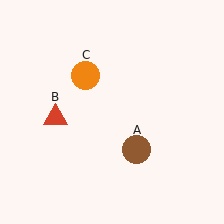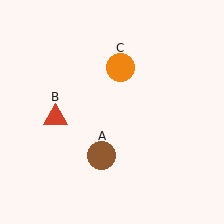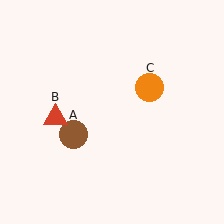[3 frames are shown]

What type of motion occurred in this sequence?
The brown circle (object A), orange circle (object C) rotated clockwise around the center of the scene.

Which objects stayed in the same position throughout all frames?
Red triangle (object B) remained stationary.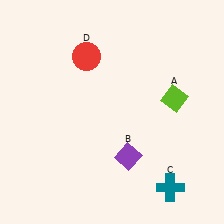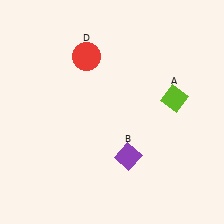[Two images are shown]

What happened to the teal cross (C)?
The teal cross (C) was removed in Image 2. It was in the bottom-right area of Image 1.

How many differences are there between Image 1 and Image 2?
There is 1 difference between the two images.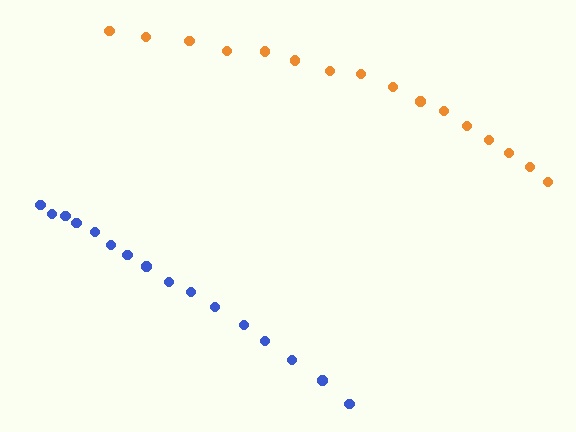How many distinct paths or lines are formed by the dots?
There are 2 distinct paths.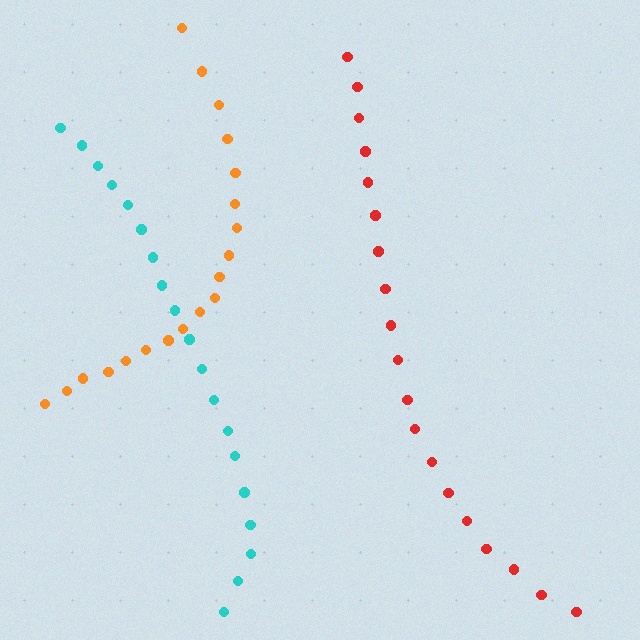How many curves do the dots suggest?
There are 3 distinct paths.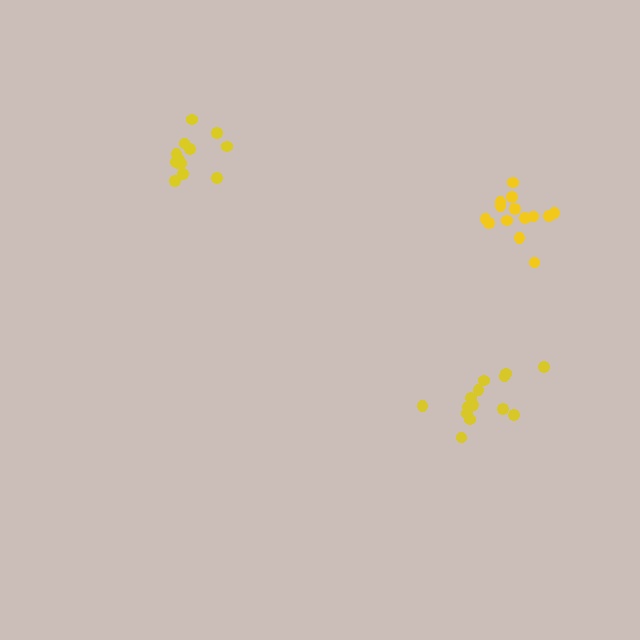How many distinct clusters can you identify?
There are 3 distinct clusters.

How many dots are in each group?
Group 1: 14 dots, Group 2: 14 dots, Group 3: 14 dots (42 total).